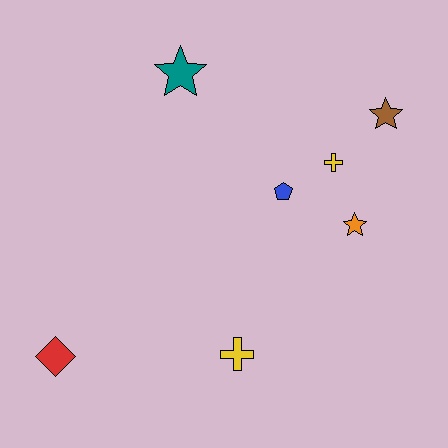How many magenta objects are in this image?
There are no magenta objects.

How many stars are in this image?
There are 3 stars.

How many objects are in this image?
There are 7 objects.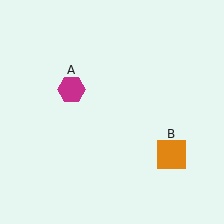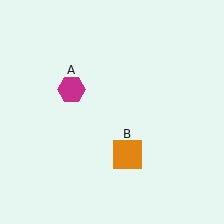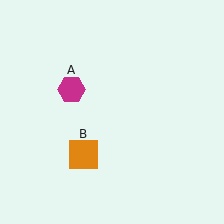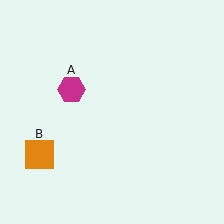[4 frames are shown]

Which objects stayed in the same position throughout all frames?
Magenta hexagon (object A) remained stationary.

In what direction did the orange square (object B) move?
The orange square (object B) moved left.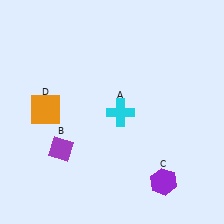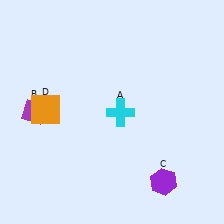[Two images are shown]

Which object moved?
The purple diamond (B) moved up.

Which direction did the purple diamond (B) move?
The purple diamond (B) moved up.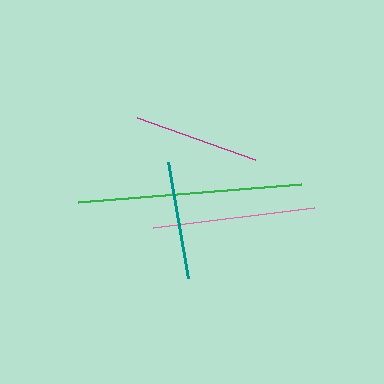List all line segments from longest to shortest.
From longest to shortest: green, pink, magenta, teal.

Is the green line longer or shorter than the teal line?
The green line is longer than the teal line.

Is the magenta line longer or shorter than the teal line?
The magenta line is longer than the teal line.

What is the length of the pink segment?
The pink segment is approximately 162 pixels long.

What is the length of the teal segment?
The teal segment is approximately 118 pixels long.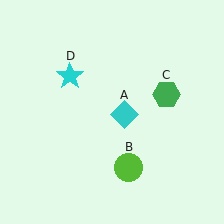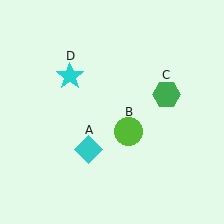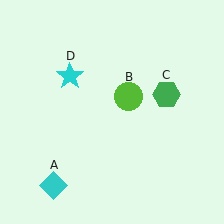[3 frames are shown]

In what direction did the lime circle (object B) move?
The lime circle (object B) moved up.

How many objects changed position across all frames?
2 objects changed position: cyan diamond (object A), lime circle (object B).